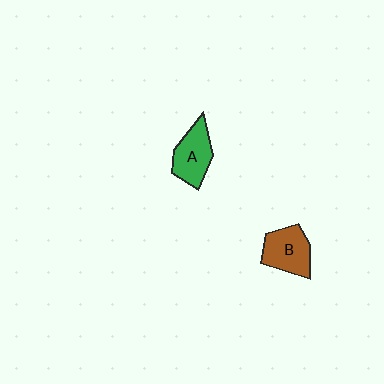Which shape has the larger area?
Shape B (brown).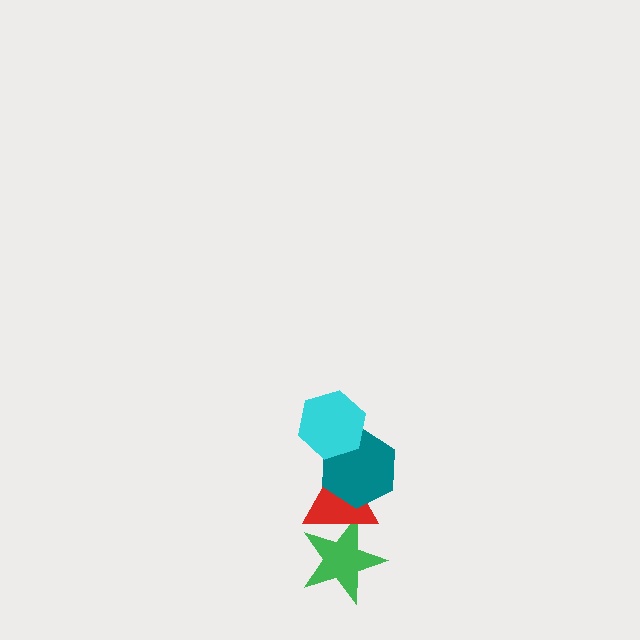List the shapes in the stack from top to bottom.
From top to bottom: the cyan hexagon, the teal hexagon, the red triangle, the green star.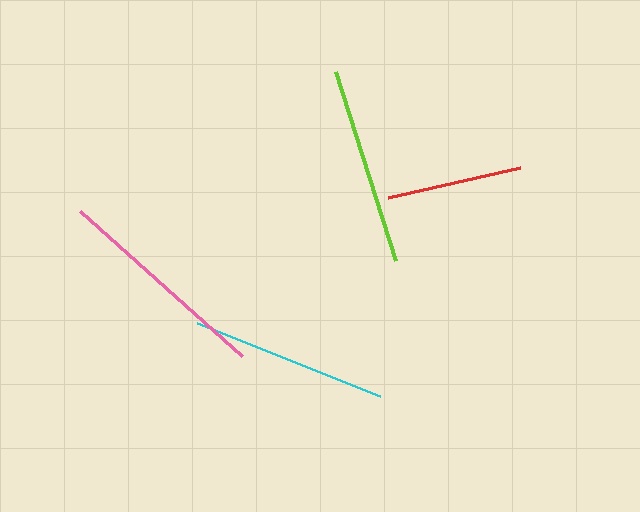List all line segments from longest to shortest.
From longest to shortest: pink, lime, cyan, red.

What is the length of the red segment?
The red segment is approximately 135 pixels long.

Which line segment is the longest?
The pink line is the longest at approximately 217 pixels.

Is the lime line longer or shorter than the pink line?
The pink line is longer than the lime line.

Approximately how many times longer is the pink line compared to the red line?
The pink line is approximately 1.6 times the length of the red line.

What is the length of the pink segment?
The pink segment is approximately 217 pixels long.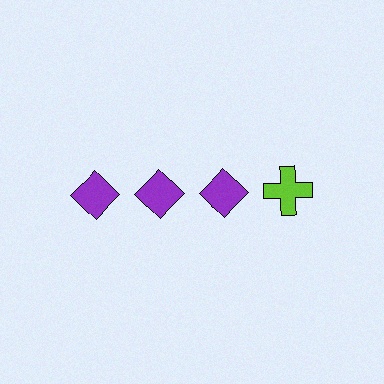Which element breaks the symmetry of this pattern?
The lime cross in the top row, second from right column breaks the symmetry. All other shapes are purple diamonds.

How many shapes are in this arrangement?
There are 4 shapes arranged in a grid pattern.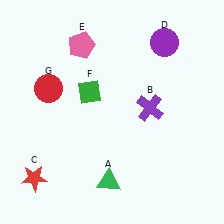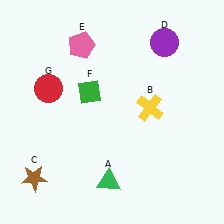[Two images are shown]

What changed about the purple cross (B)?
In Image 1, B is purple. In Image 2, it changed to yellow.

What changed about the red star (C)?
In Image 1, C is red. In Image 2, it changed to brown.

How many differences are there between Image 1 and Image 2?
There are 2 differences between the two images.